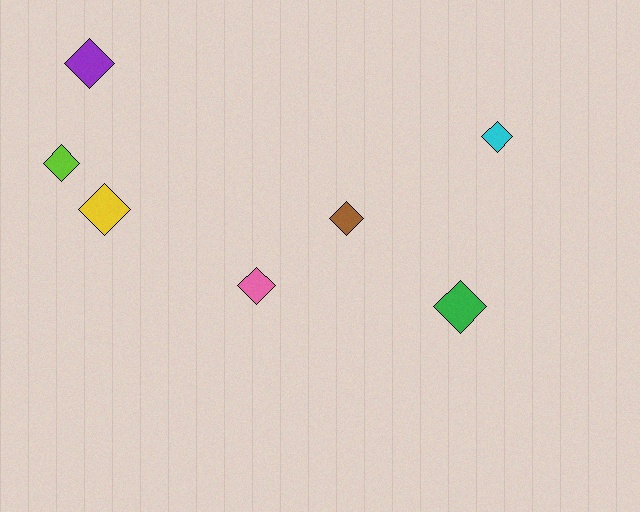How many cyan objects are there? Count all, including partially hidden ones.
There is 1 cyan object.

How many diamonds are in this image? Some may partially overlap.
There are 7 diamonds.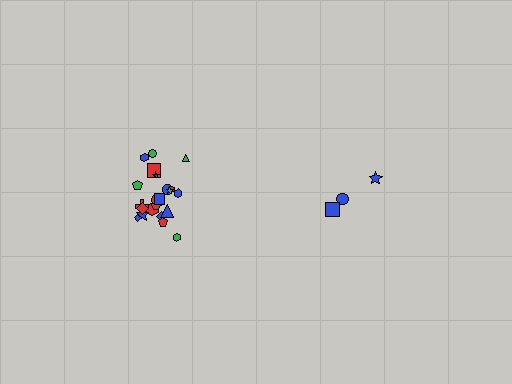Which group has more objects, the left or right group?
The left group.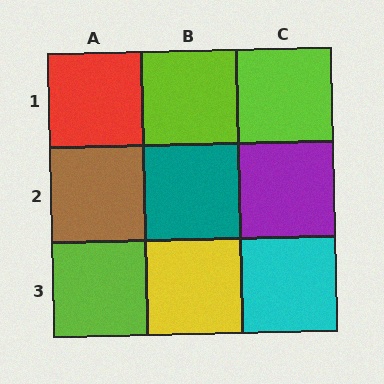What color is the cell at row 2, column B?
Teal.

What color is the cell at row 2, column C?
Purple.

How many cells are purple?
1 cell is purple.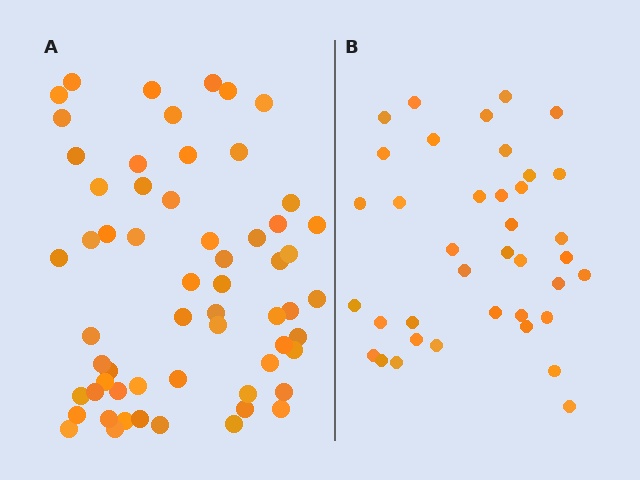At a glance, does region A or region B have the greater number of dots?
Region A (the left region) has more dots.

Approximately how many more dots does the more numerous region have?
Region A has approximately 20 more dots than region B.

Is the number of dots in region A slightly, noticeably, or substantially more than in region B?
Region A has substantially more. The ratio is roughly 1.6 to 1.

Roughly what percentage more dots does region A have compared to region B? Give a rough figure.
About 60% more.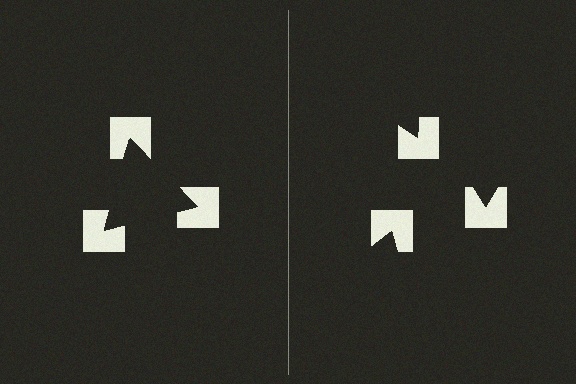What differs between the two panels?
The notched squares are positioned identically on both sides; only the wedge orientations differ. On the left they align to a triangle; on the right they are misaligned.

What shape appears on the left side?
An illusory triangle.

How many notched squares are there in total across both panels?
6 — 3 on each side.